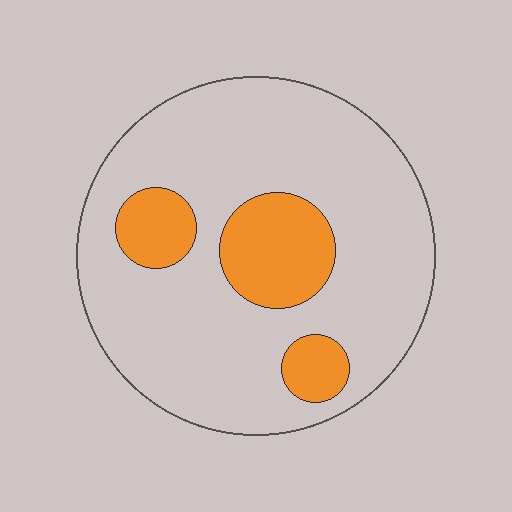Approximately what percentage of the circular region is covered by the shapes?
Approximately 20%.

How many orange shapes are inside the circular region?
3.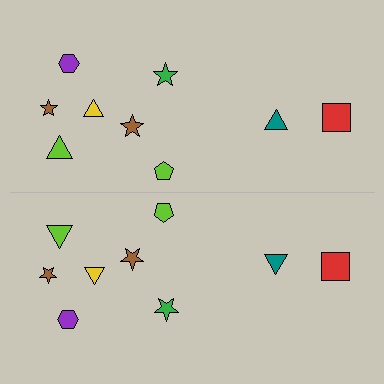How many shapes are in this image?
There are 18 shapes in this image.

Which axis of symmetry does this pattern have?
The pattern has a horizontal axis of symmetry running through the center of the image.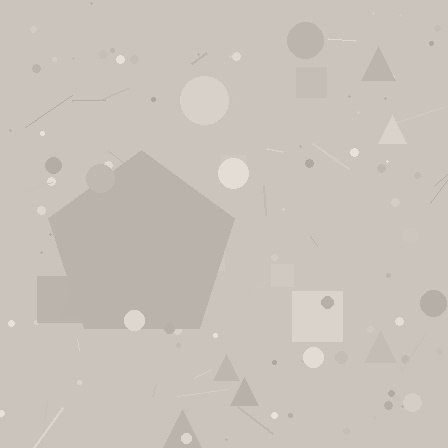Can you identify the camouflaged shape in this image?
The camouflaged shape is a pentagon.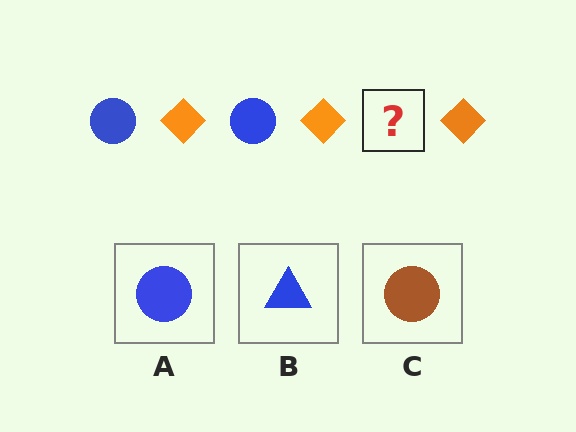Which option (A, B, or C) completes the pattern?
A.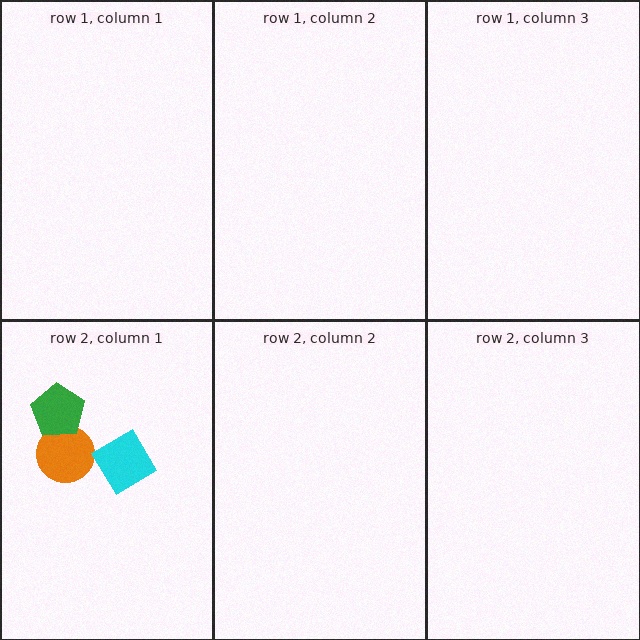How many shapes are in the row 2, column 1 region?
3.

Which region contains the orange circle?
The row 2, column 1 region.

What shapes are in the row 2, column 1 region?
The orange circle, the green pentagon, the cyan diamond.